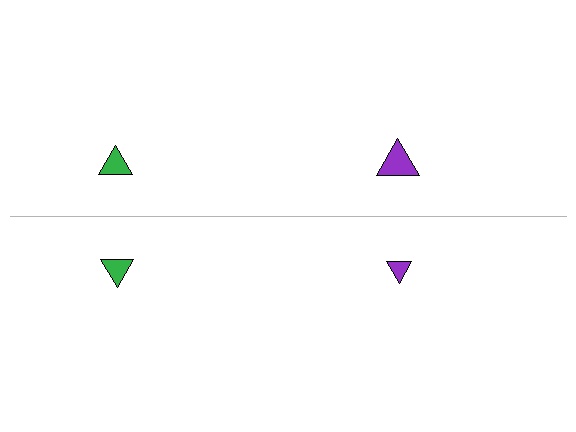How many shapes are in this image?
There are 4 shapes in this image.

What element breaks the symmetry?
The purple triangle on the bottom side has a different size than its mirror counterpart.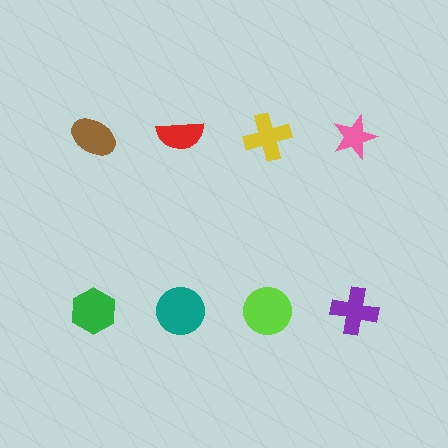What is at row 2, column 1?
A green hexagon.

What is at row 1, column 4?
A pink star.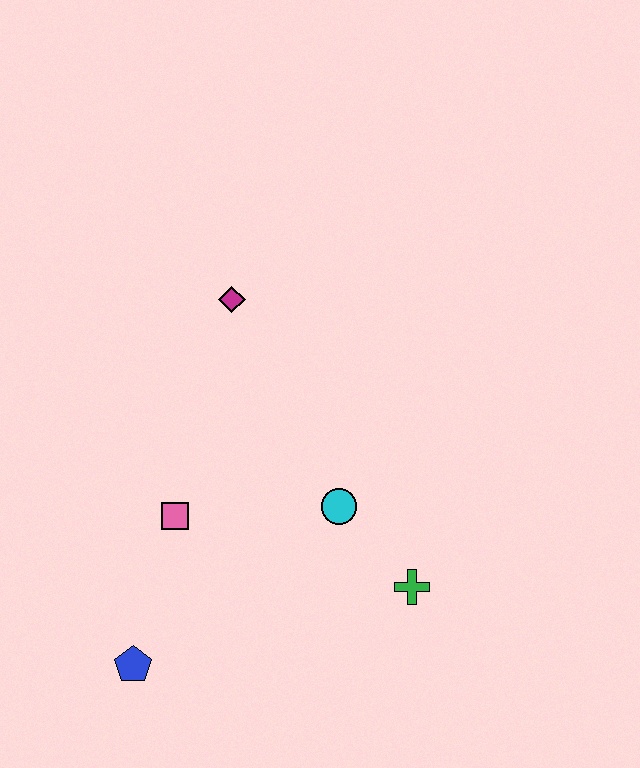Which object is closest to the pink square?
The blue pentagon is closest to the pink square.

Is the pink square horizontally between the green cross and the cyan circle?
No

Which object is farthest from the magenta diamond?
The blue pentagon is farthest from the magenta diamond.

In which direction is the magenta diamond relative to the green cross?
The magenta diamond is above the green cross.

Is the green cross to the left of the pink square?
No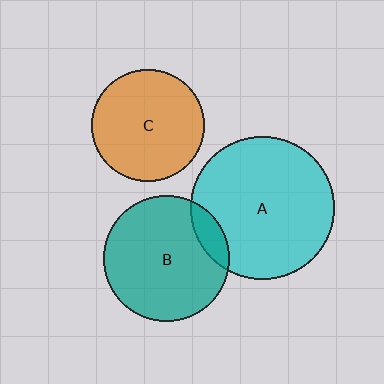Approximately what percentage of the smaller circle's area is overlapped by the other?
Approximately 10%.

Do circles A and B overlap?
Yes.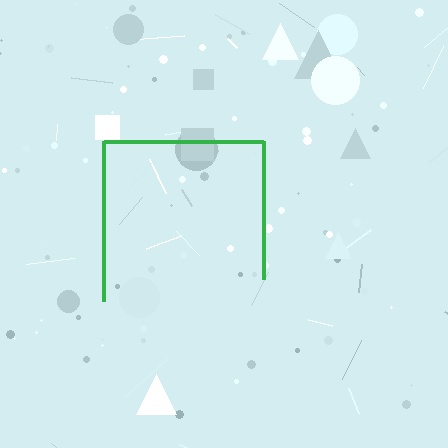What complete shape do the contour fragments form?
The contour fragments form a square.